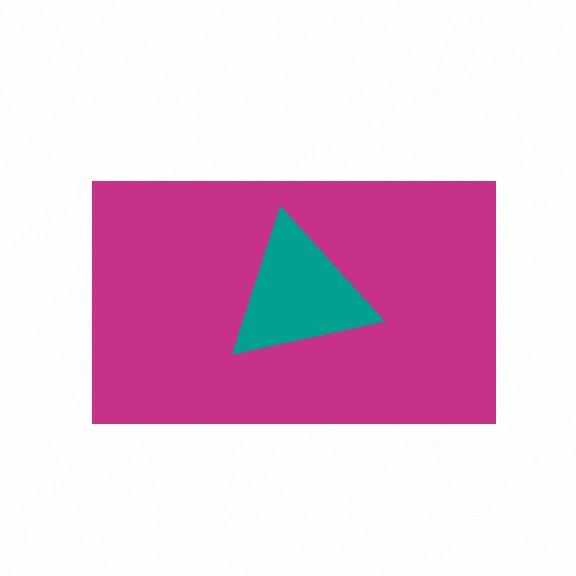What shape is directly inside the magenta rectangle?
The teal triangle.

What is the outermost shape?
The magenta rectangle.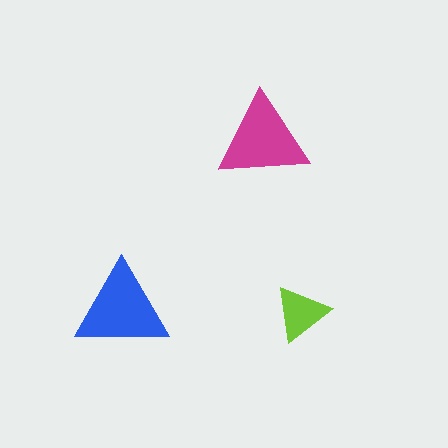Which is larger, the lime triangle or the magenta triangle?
The magenta one.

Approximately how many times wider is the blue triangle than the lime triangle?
About 1.5 times wider.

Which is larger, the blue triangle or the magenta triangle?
The blue one.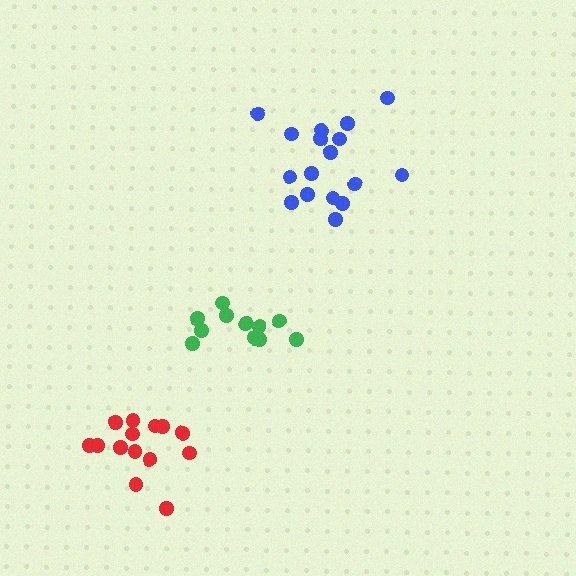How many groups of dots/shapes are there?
There are 3 groups.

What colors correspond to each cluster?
The clusters are colored: red, green, blue.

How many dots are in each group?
Group 1: 14 dots, Group 2: 11 dots, Group 3: 17 dots (42 total).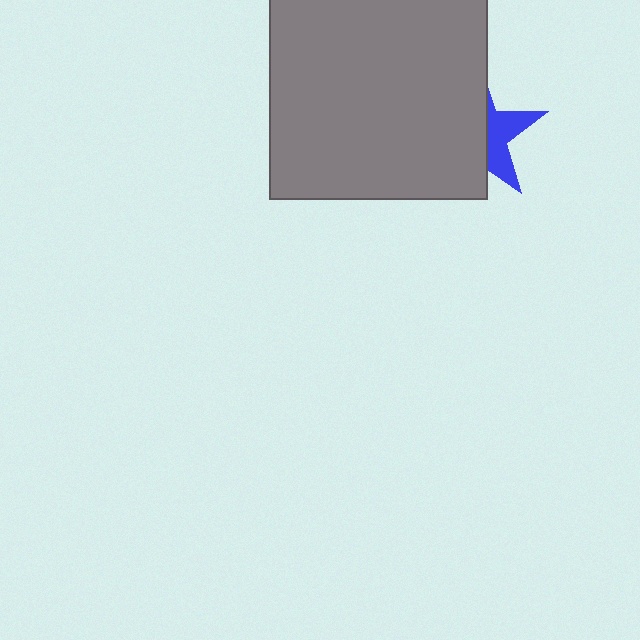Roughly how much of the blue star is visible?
A small part of it is visible (roughly 36%).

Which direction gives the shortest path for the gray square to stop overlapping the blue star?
Moving left gives the shortest separation.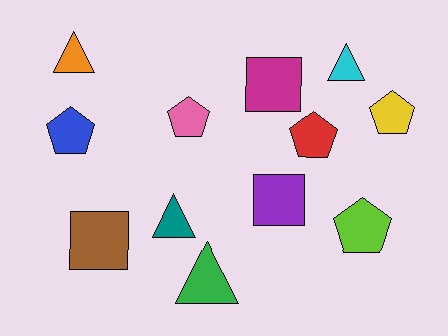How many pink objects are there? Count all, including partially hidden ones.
There is 1 pink object.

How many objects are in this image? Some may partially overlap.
There are 12 objects.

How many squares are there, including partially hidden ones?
There are 3 squares.